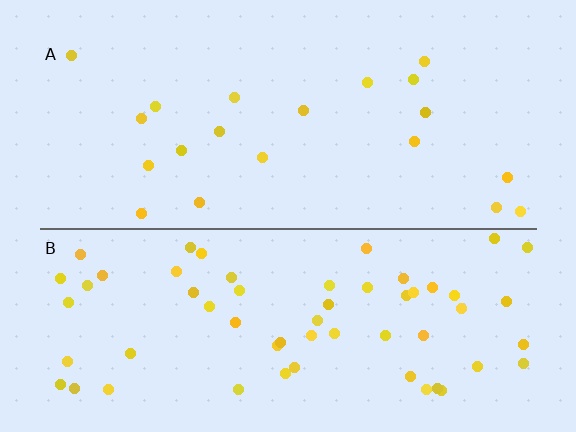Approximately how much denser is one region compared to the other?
Approximately 2.9× — region B over region A.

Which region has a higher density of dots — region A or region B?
B (the bottom).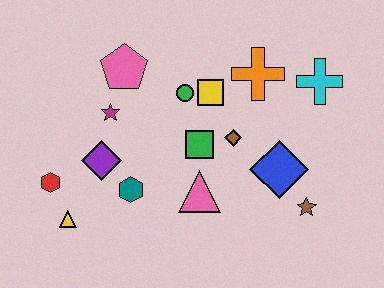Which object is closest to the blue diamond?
The brown star is closest to the blue diamond.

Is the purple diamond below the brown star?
No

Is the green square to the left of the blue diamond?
Yes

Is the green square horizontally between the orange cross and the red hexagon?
Yes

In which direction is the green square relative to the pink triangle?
The green square is above the pink triangle.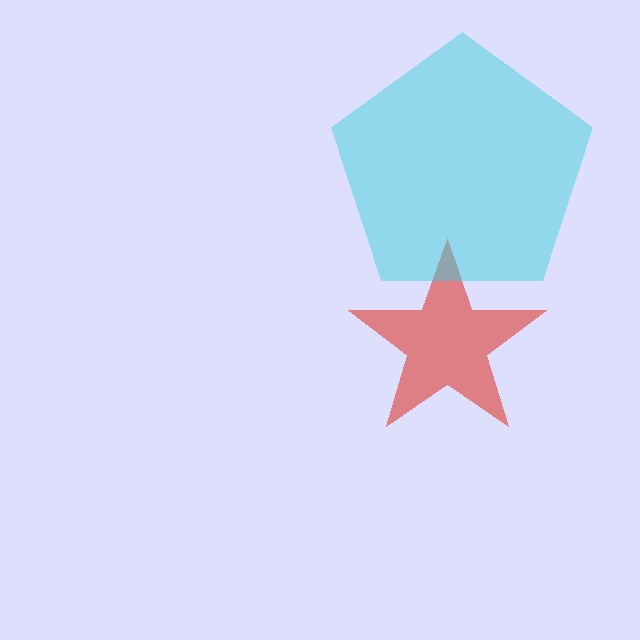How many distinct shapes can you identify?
There are 2 distinct shapes: a red star, a cyan pentagon.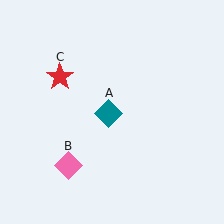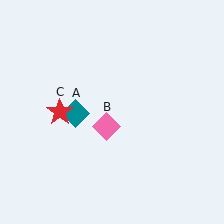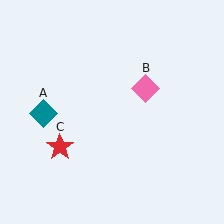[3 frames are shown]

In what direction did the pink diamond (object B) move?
The pink diamond (object B) moved up and to the right.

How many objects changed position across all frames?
3 objects changed position: teal diamond (object A), pink diamond (object B), red star (object C).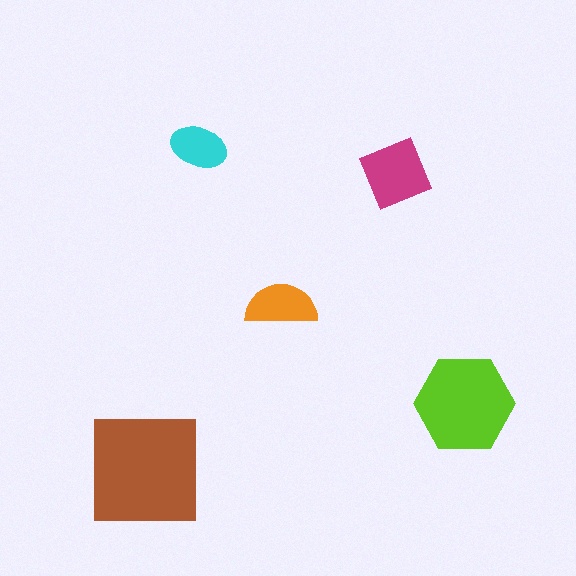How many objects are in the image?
There are 5 objects in the image.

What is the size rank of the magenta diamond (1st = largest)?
3rd.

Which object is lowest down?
The brown square is bottommost.